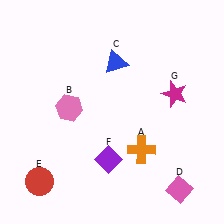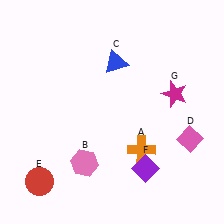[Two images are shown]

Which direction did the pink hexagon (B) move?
The pink hexagon (B) moved down.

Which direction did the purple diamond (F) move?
The purple diamond (F) moved right.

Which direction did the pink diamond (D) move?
The pink diamond (D) moved up.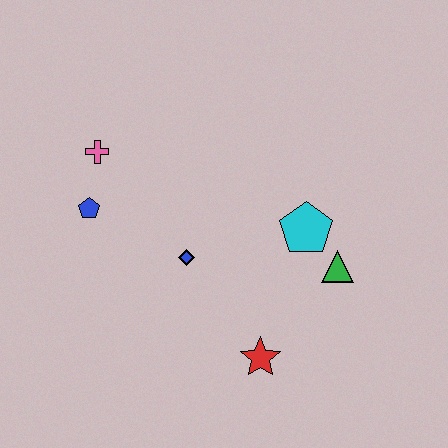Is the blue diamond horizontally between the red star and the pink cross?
Yes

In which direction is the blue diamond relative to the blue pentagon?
The blue diamond is to the right of the blue pentagon.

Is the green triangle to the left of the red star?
No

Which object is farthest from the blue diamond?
The green triangle is farthest from the blue diamond.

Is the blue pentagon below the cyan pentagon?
No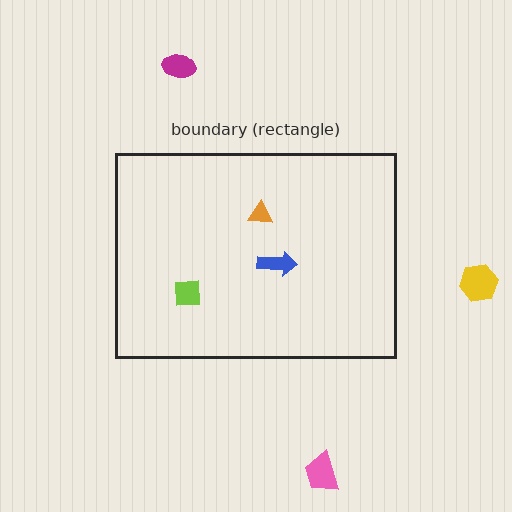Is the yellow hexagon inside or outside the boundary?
Outside.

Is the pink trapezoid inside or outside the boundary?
Outside.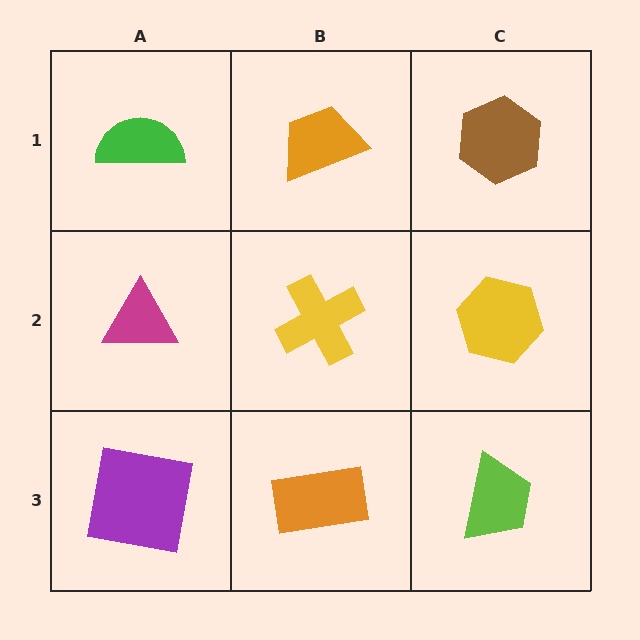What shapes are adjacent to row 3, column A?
A magenta triangle (row 2, column A), an orange rectangle (row 3, column B).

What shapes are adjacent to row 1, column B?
A yellow cross (row 2, column B), a green semicircle (row 1, column A), a brown hexagon (row 1, column C).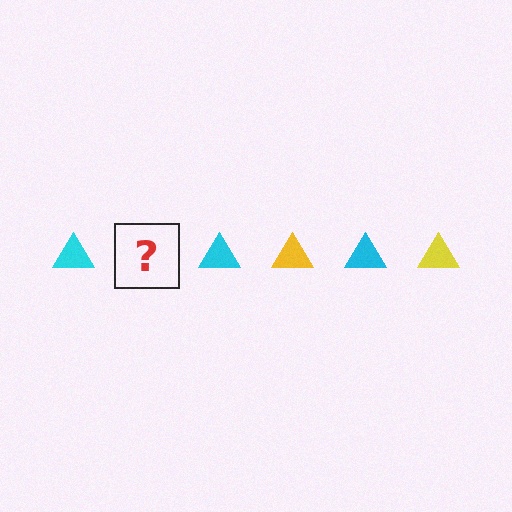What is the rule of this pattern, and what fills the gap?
The rule is that the pattern cycles through cyan, yellow triangles. The gap should be filled with a yellow triangle.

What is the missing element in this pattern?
The missing element is a yellow triangle.